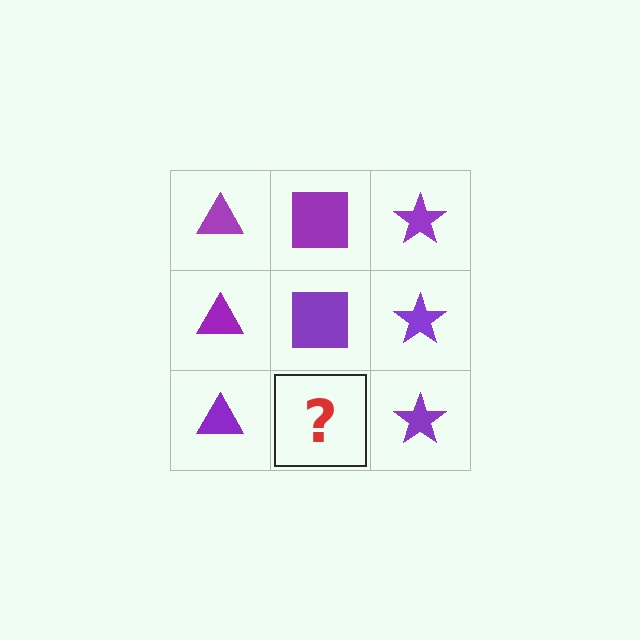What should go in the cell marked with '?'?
The missing cell should contain a purple square.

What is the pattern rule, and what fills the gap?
The rule is that each column has a consistent shape. The gap should be filled with a purple square.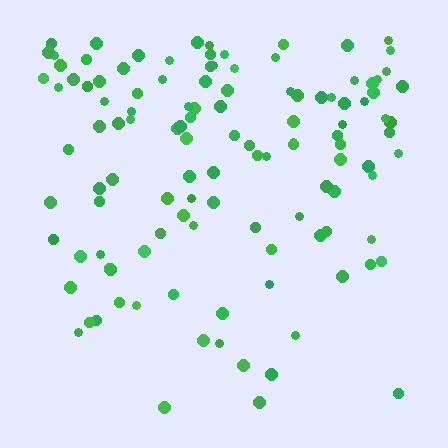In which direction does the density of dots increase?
From bottom to top, with the top side densest.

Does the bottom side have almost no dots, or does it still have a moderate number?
Still a moderate number, just noticeably fewer than the top.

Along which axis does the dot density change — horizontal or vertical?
Vertical.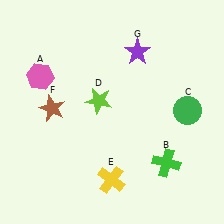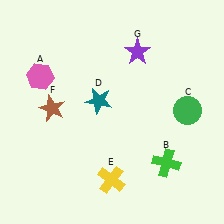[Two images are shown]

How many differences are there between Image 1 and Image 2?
There is 1 difference between the two images.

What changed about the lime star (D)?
In Image 1, D is lime. In Image 2, it changed to teal.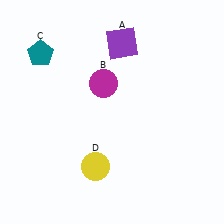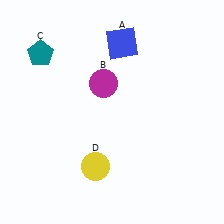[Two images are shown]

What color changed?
The square (A) changed from purple in Image 1 to blue in Image 2.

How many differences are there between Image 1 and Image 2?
There is 1 difference between the two images.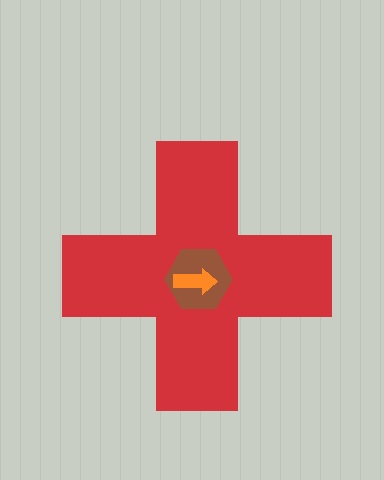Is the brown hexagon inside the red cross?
Yes.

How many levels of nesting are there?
3.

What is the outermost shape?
The red cross.